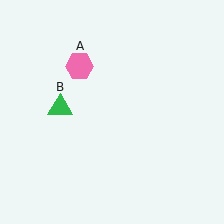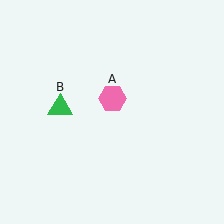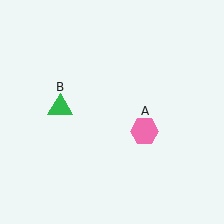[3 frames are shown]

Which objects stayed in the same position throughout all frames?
Green triangle (object B) remained stationary.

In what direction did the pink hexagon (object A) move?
The pink hexagon (object A) moved down and to the right.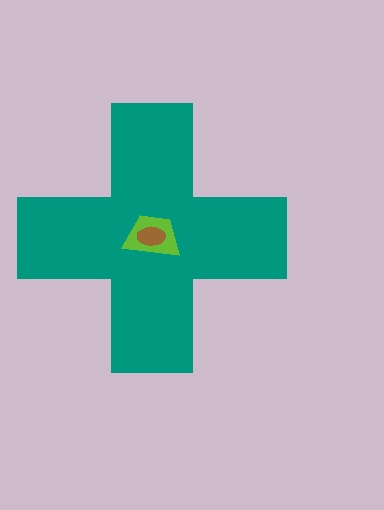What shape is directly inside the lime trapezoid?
The brown ellipse.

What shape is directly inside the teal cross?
The lime trapezoid.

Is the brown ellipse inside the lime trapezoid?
Yes.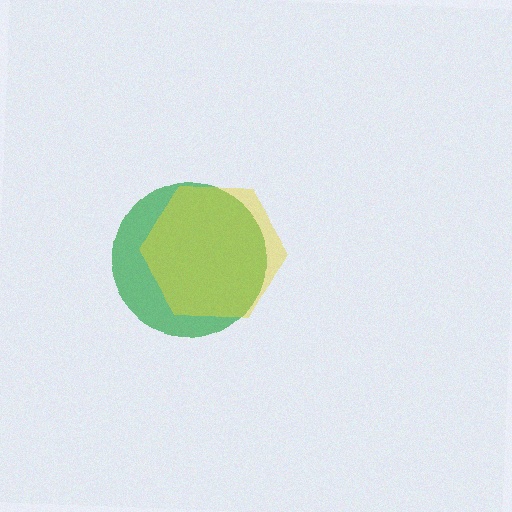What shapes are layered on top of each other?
The layered shapes are: a green circle, a yellow hexagon.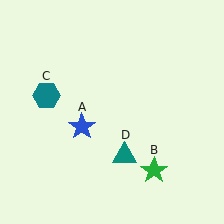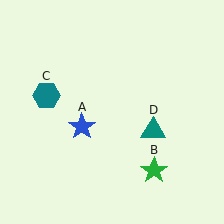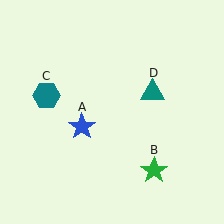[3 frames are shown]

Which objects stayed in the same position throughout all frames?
Blue star (object A) and green star (object B) and teal hexagon (object C) remained stationary.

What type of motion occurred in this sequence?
The teal triangle (object D) rotated counterclockwise around the center of the scene.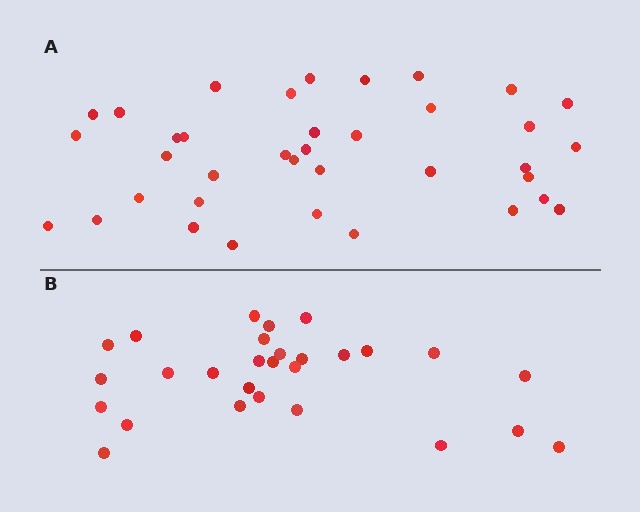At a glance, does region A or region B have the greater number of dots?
Region A (the top region) has more dots.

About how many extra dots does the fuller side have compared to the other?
Region A has roughly 8 or so more dots than region B.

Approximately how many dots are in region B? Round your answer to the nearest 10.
About 30 dots. (The exact count is 28, which rounds to 30.)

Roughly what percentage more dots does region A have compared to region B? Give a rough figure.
About 30% more.